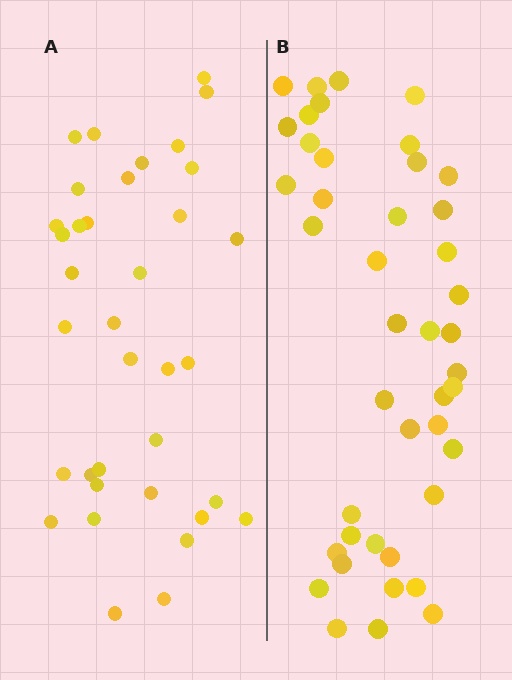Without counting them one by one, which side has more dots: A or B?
Region B (the right region) has more dots.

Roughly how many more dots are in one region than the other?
Region B has roughly 8 or so more dots than region A.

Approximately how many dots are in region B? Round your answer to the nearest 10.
About 40 dots. (The exact count is 43, which rounds to 40.)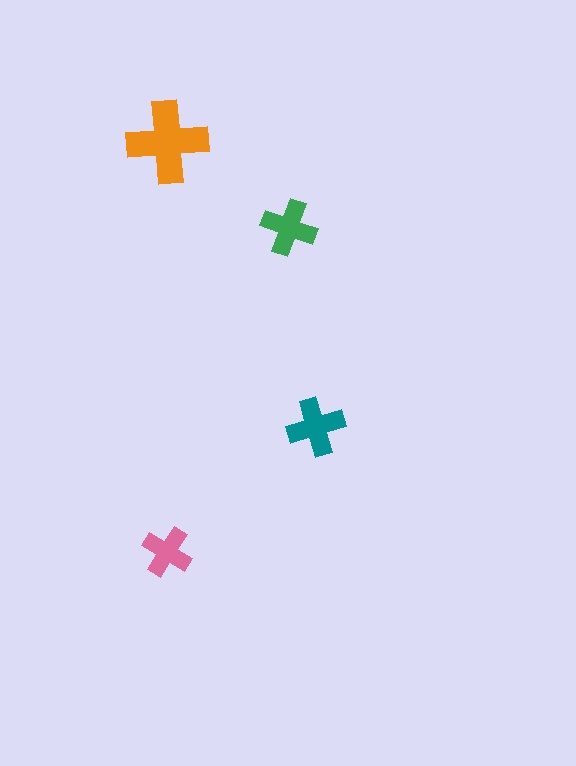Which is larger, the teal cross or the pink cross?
The teal one.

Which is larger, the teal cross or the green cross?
The teal one.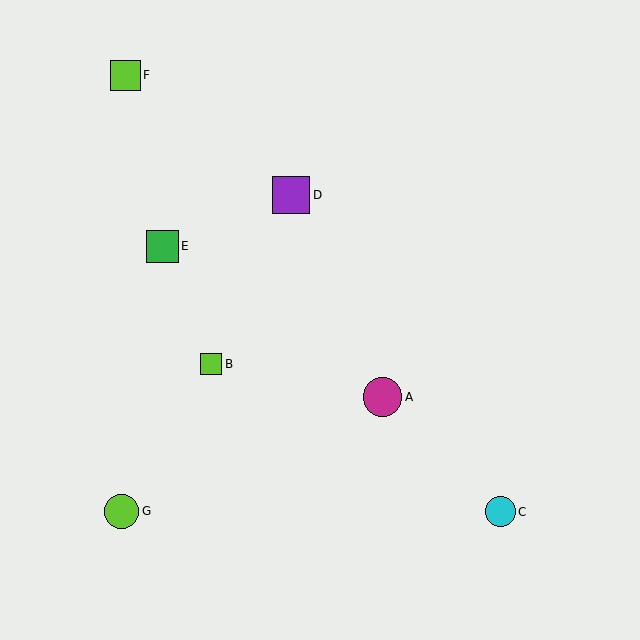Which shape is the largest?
The magenta circle (labeled A) is the largest.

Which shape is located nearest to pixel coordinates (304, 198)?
The purple square (labeled D) at (291, 195) is nearest to that location.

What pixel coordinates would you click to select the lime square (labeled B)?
Click at (211, 364) to select the lime square B.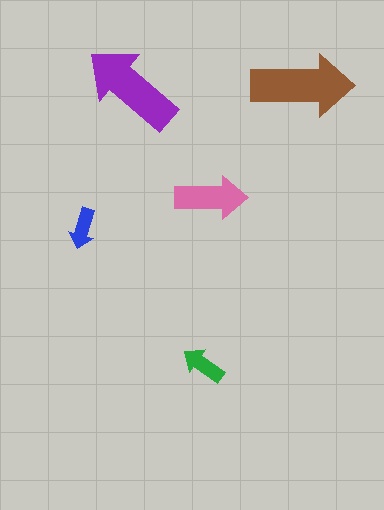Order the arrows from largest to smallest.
the brown one, the purple one, the pink one, the green one, the blue one.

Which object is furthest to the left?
The blue arrow is leftmost.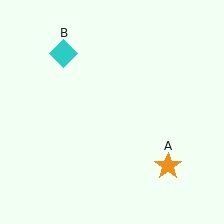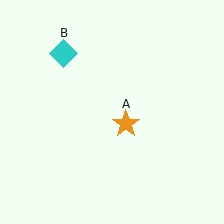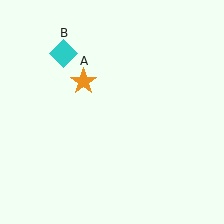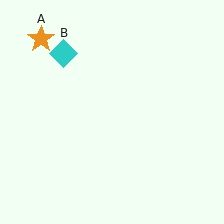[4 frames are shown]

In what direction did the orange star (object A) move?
The orange star (object A) moved up and to the left.